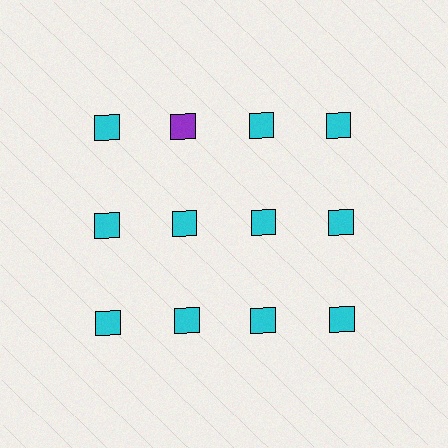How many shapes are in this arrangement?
There are 12 shapes arranged in a grid pattern.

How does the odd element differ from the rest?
It has a different color: purple instead of cyan.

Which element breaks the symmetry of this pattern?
The purple square in the top row, second from left column breaks the symmetry. All other shapes are cyan squares.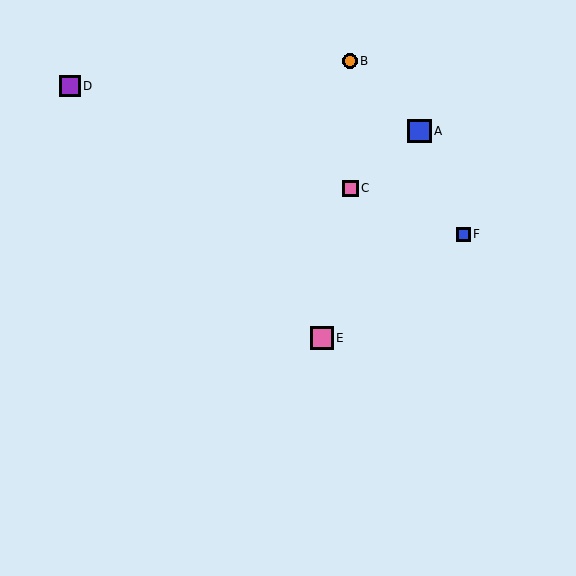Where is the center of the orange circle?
The center of the orange circle is at (350, 61).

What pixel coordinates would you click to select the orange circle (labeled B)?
Click at (350, 61) to select the orange circle B.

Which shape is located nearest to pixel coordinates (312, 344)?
The pink square (labeled E) at (322, 338) is nearest to that location.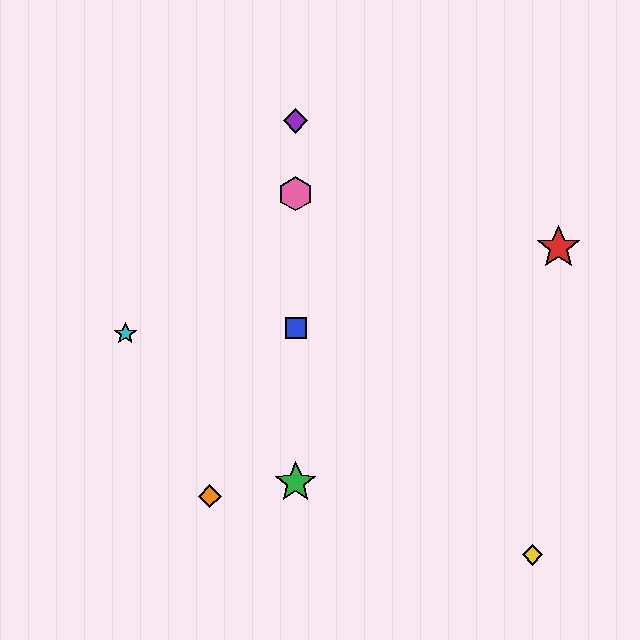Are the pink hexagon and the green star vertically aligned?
Yes, both are at x≈296.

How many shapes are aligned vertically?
4 shapes (the blue square, the green star, the purple diamond, the pink hexagon) are aligned vertically.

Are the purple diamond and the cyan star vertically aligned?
No, the purple diamond is at x≈296 and the cyan star is at x≈125.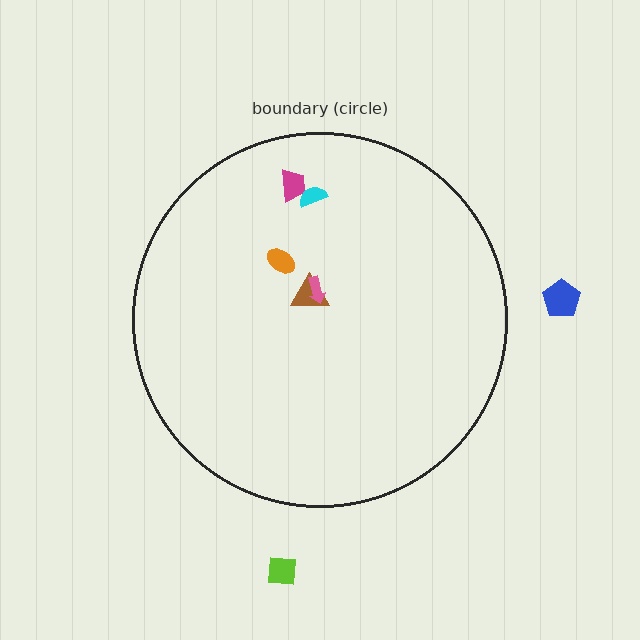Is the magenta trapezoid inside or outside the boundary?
Inside.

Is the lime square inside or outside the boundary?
Outside.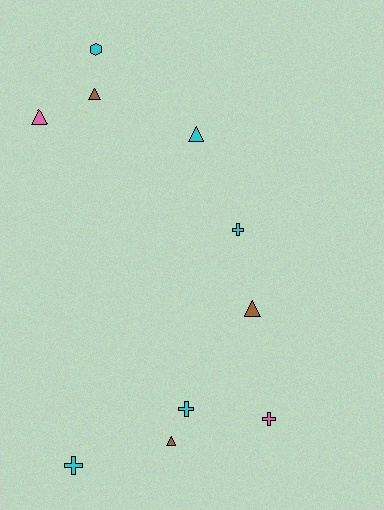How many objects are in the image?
There are 10 objects.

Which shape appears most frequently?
Triangle, with 5 objects.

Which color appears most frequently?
Cyan, with 5 objects.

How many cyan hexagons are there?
There is 1 cyan hexagon.